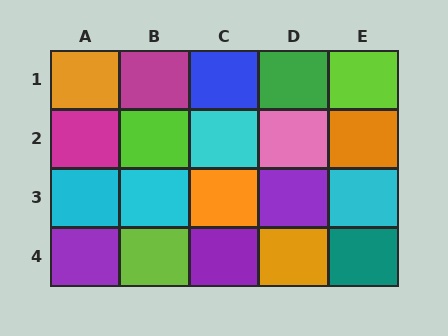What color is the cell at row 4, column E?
Teal.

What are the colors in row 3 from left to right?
Cyan, cyan, orange, purple, cyan.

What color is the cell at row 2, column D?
Pink.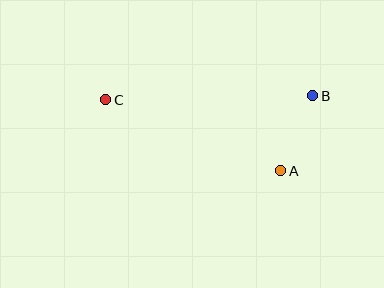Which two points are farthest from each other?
Points B and C are farthest from each other.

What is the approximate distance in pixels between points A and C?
The distance between A and C is approximately 189 pixels.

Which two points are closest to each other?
Points A and B are closest to each other.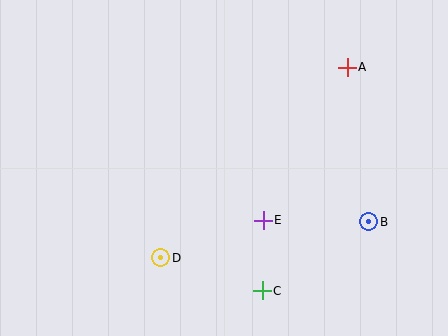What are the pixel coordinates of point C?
Point C is at (262, 291).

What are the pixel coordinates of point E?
Point E is at (263, 220).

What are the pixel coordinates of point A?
Point A is at (347, 67).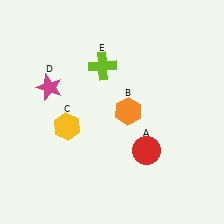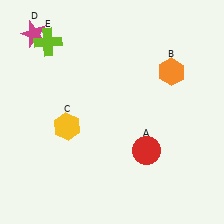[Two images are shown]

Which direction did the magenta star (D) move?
The magenta star (D) moved up.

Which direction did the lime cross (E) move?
The lime cross (E) moved left.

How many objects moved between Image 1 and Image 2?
3 objects moved between the two images.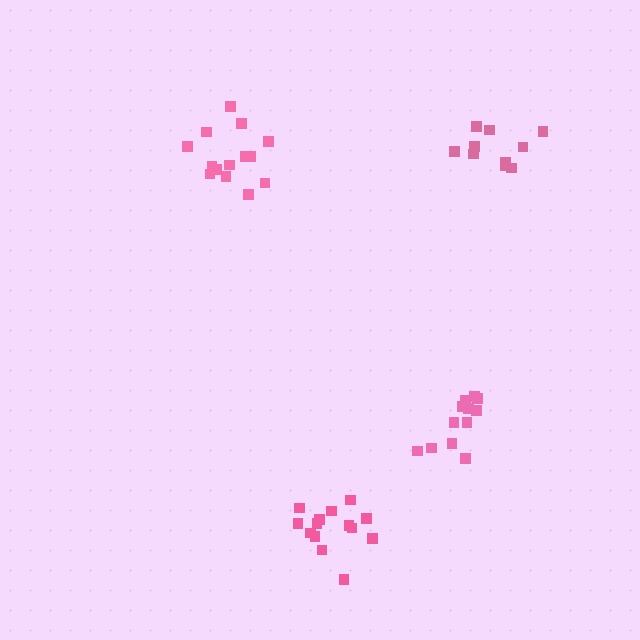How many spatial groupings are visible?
There are 4 spatial groupings.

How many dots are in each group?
Group 1: 12 dots, Group 2: 14 dots, Group 3: 10 dots, Group 4: 14 dots (50 total).